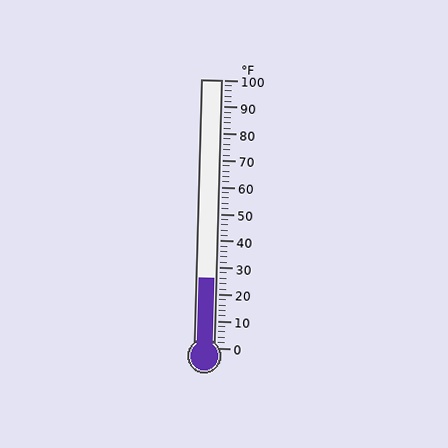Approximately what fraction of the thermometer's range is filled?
The thermometer is filled to approximately 25% of its range.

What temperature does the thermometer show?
The thermometer shows approximately 26°F.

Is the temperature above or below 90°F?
The temperature is below 90°F.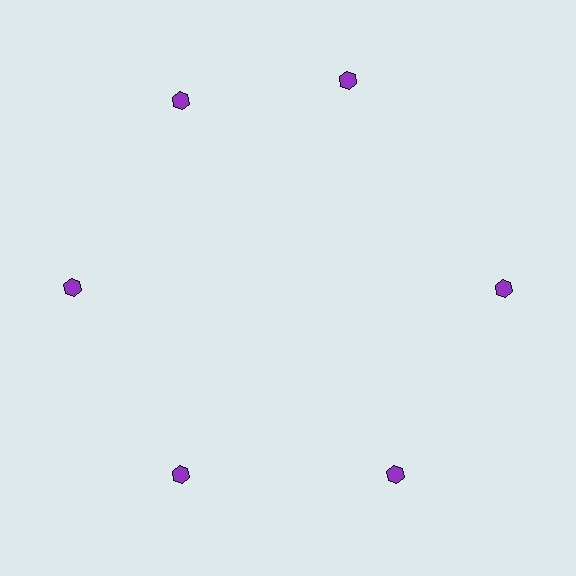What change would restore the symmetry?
The symmetry would be restored by rotating it back into even spacing with its neighbors so that all 6 hexagons sit at equal angles and equal distance from the center.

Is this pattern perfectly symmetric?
No. The 6 purple hexagons are arranged in a ring, but one element near the 1 o'clock position is rotated out of alignment along the ring, breaking the 6-fold rotational symmetry.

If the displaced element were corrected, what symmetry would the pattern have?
It would have 6-fold rotational symmetry — the pattern would map onto itself every 60 degrees.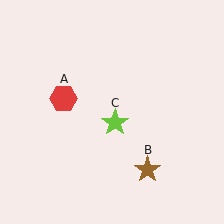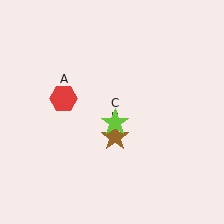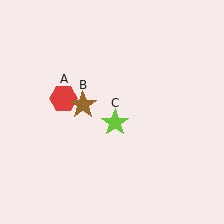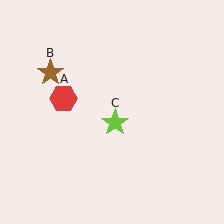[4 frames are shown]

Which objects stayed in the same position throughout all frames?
Red hexagon (object A) and lime star (object C) remained stationary.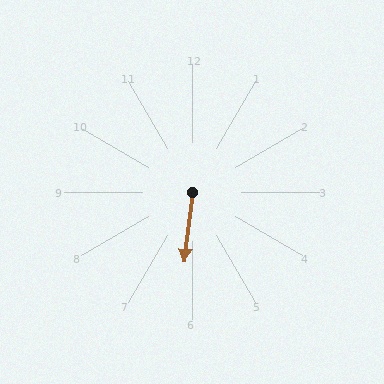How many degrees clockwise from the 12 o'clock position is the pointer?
Approximately 187 degrees.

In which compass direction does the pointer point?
South.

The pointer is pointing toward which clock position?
Roughly 6 o'clock.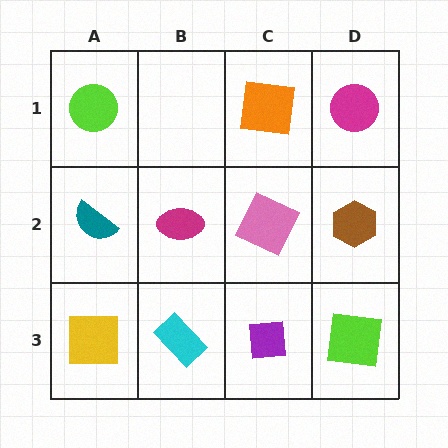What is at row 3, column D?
A lime square.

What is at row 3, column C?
A purple square.